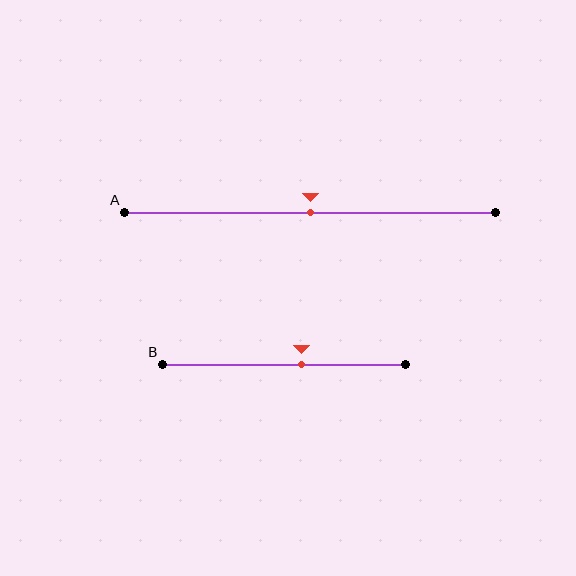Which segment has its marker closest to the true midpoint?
Segment A has its marker closest to the true midpoint.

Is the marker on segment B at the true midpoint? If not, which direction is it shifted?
No, the marker on segment B is shifted to the right by about 7% of the segment length.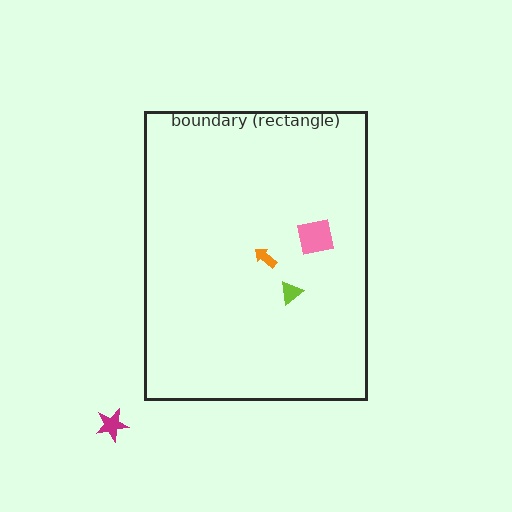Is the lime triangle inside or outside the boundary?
Inside.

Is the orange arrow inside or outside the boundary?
Inside.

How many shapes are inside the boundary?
3 inside, 1 outside.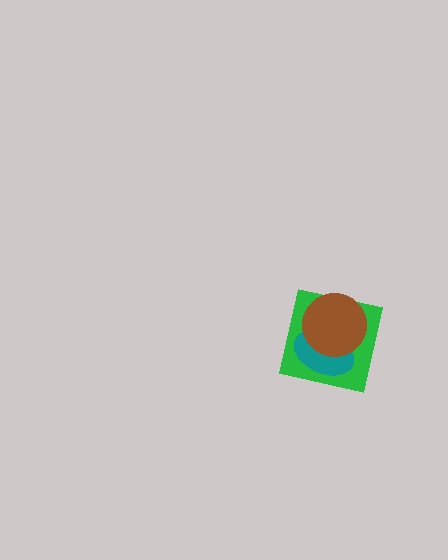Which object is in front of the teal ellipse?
The brown circle is in front of the teal ellipse.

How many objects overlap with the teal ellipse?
2 objects overlap with the teal ellipse.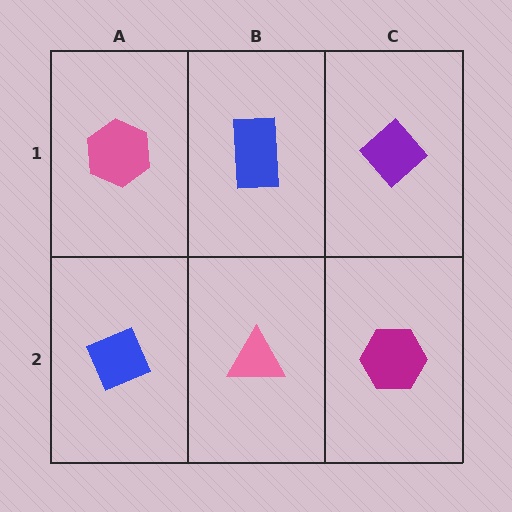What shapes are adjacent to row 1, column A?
A blue diamond (row 2, column A), a blue rectangle (row 1, column B).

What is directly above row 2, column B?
A blue rectangle.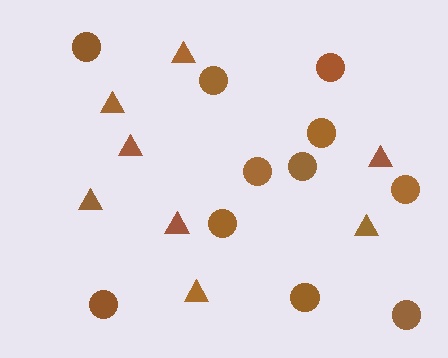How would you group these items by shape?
There are 2 groups: one group of triangles (8) and one group of circles (11).